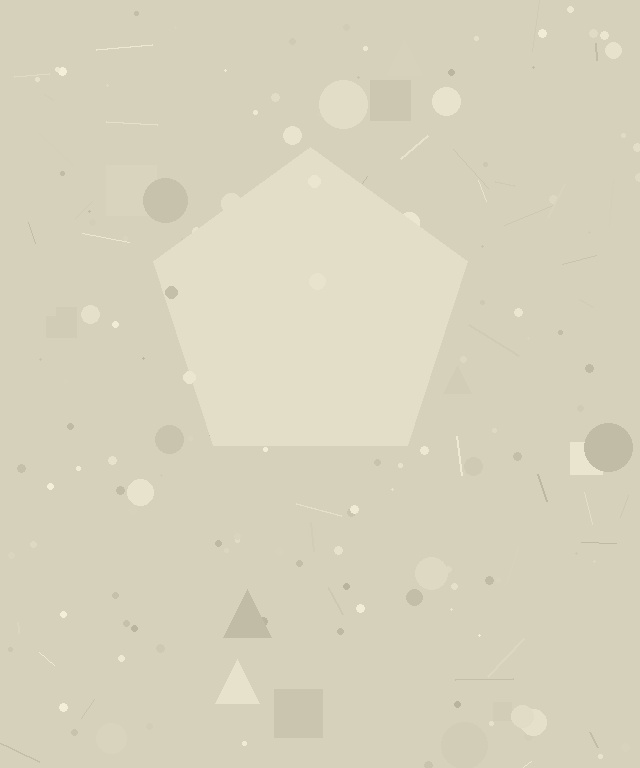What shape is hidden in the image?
A pentagon is hidden in the image.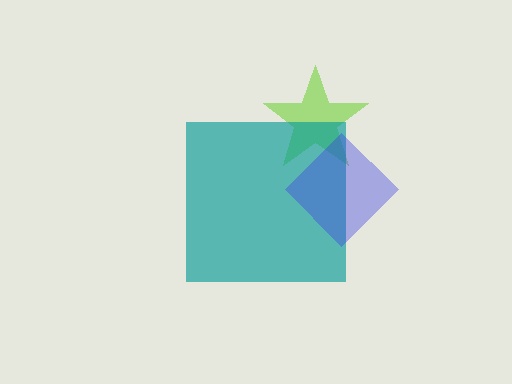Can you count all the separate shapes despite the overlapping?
Yes, there are 3 separate shapes.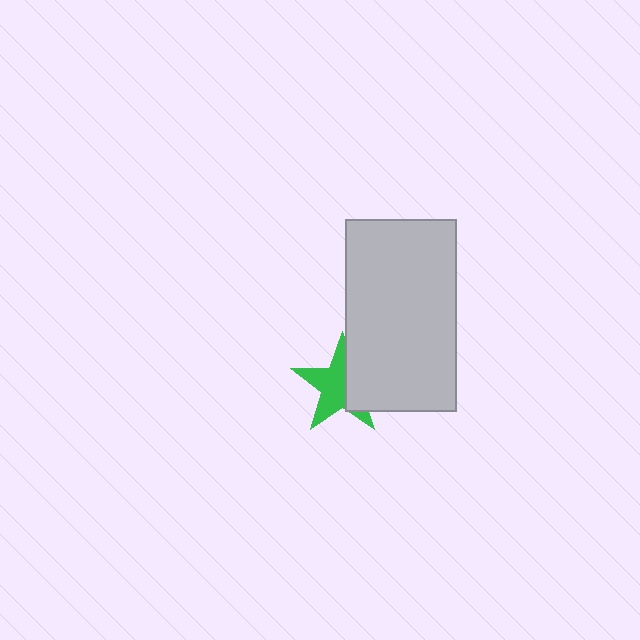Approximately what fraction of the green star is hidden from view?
Roughly 37% of the green star is hidden behind the light gray rectangle.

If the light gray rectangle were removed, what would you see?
You would see the complete green star.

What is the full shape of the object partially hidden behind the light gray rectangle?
The partially hidden object is a green star.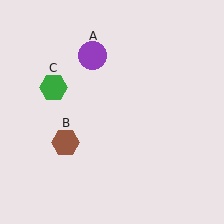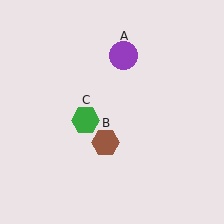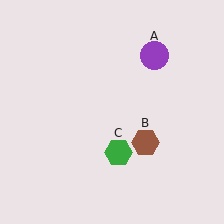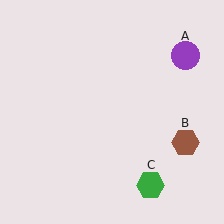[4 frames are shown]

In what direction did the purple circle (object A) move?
The purple circle (object A) moved right.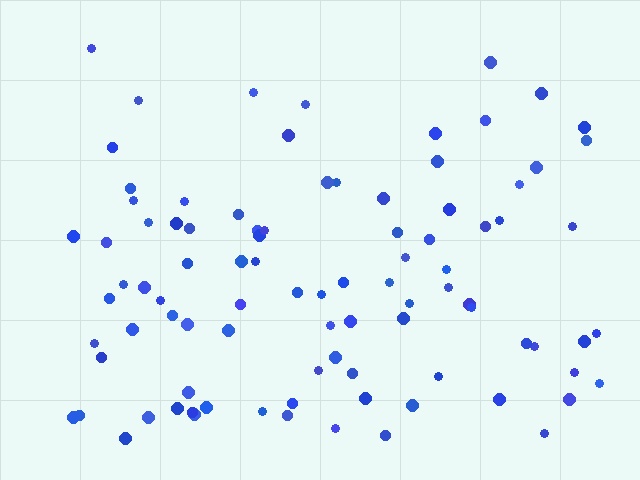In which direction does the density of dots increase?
From top to bottom, with the bottom side densest.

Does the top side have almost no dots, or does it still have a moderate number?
Still a moderate number, just noticeably fewer than the bottom.